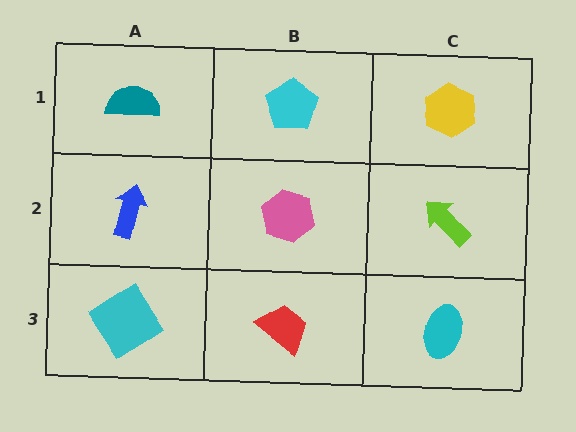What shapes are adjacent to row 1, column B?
A pink hexagon (row 2, column B), a teal semicircle (row 1, column A), a yellow hexagon (row 1, column C).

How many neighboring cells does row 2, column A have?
3.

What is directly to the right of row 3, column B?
A cyan ellipse.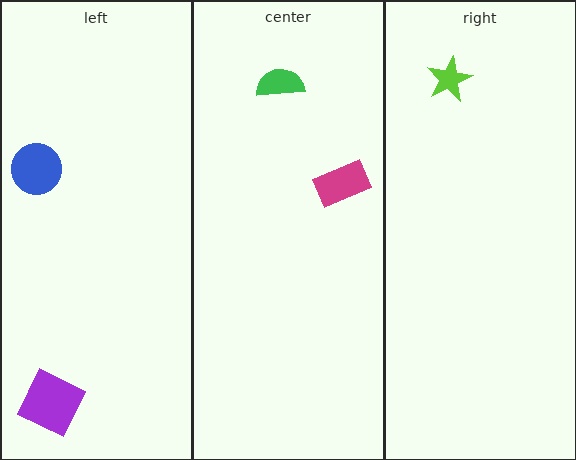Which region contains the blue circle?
The left region.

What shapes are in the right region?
The lime star.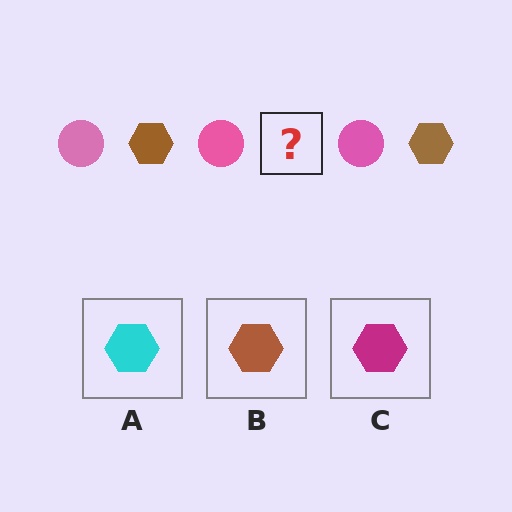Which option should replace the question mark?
Option B.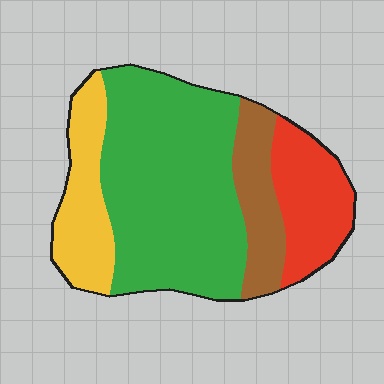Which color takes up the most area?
Green, at roughly 50%.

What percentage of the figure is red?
Red covers around 15% of the figure.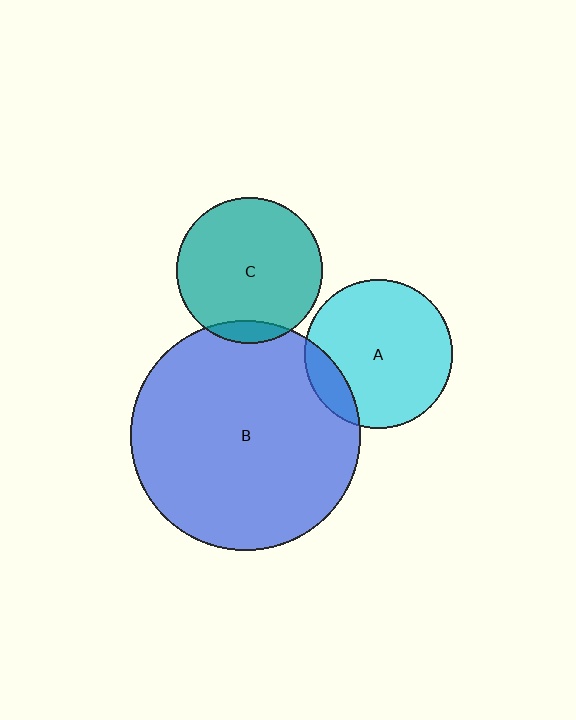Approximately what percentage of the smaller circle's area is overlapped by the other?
Approximately 10%.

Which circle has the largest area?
Circle B (blue).